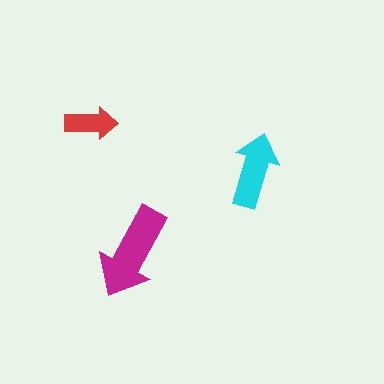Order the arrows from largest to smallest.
the magenta one, the cyan one, the red one.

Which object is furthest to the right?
The cyan arrow is rightmost.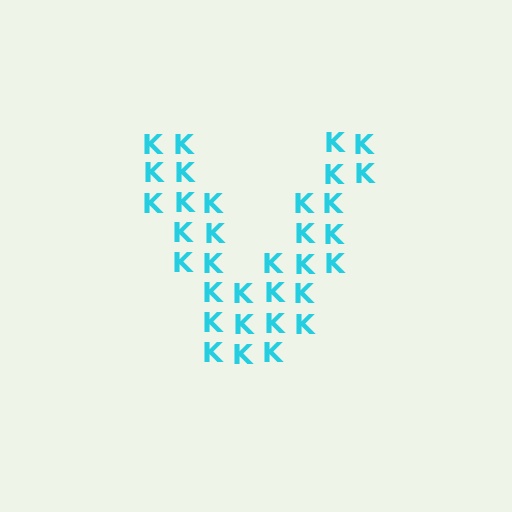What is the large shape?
The large shape is the letter V.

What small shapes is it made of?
It is made of small letter K's.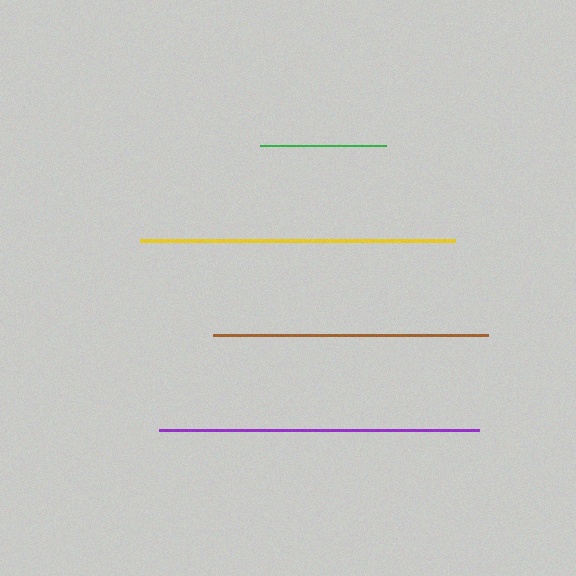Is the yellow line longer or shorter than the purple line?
The purple line is longer than the yellow line.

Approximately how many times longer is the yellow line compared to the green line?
The yellow line is approximately 2.5 times the length of the green line.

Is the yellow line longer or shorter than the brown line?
The yellow line is longer than the brown line.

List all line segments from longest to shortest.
From longest to shortest: purple, yellow, brown, green.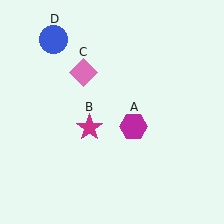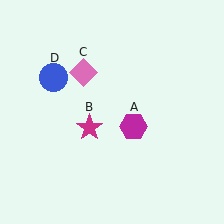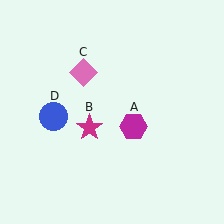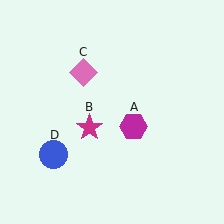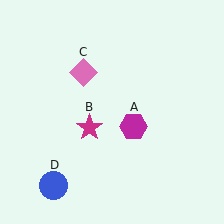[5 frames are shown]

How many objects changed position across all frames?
1 object changed position: blue circle (object D).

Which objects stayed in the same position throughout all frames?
Magenta hexagon (object A) and magenta star (object B) and pink diamond (object C) remained stationary.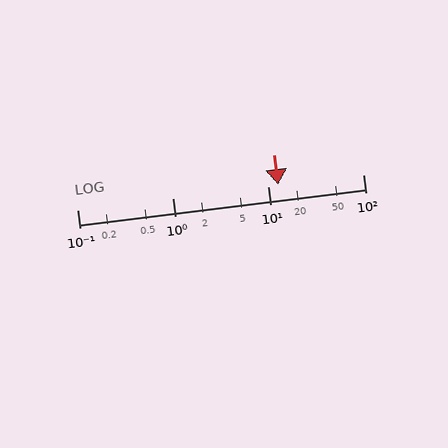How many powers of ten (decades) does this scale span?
The scale spans 3 decades, from 0.1 to 100.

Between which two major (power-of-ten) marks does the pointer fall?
The pointer is between 10 and 100.